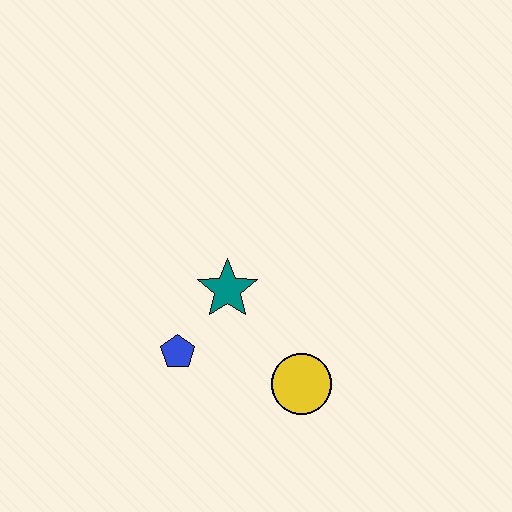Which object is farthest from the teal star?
The yellow circle is farthest from the teal star.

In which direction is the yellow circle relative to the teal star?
The yellow circle is below the teal star.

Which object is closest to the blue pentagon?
The teal star is closest to the blue pentagon.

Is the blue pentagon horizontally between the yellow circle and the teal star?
No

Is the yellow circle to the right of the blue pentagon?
Yes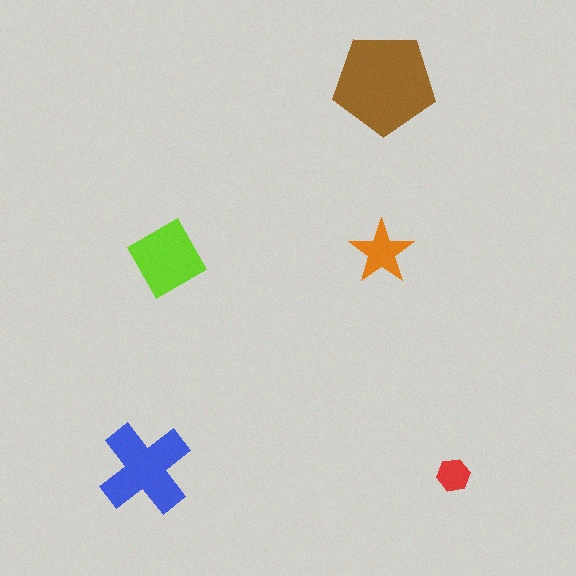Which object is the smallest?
The red hexagon.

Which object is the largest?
The brown pentagon.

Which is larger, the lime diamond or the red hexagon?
The lime diamond.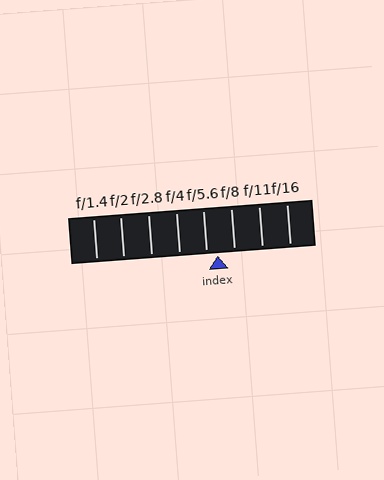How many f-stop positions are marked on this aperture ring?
There are 8 f-stop positions marked.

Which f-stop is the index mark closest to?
The index mark is closest to f/5.6.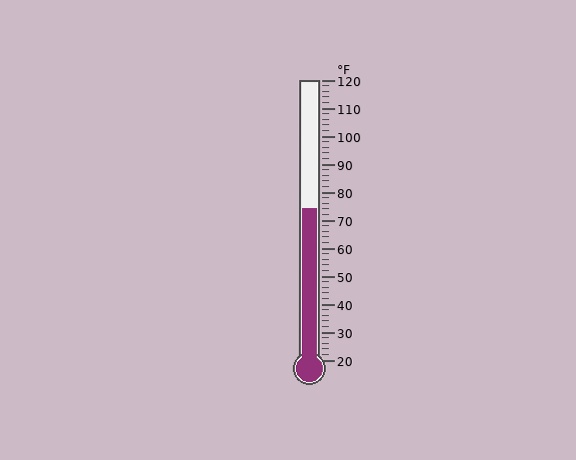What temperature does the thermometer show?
The thermometer shows approximately 74°F.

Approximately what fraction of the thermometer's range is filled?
The thermometer is filled to approximately 55% of its range.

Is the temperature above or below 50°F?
The temperature is above 50°F.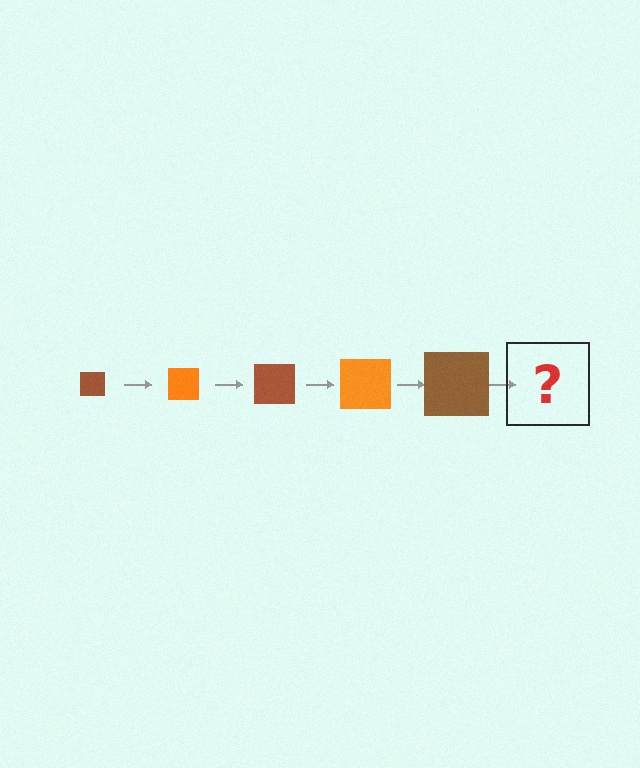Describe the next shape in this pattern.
It should be an orange square, larger than the previous one.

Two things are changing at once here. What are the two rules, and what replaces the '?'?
The two rules are that the square grows larger each step and the color cycles through brown and orange. The '?' should be an orange square, larger than the previous one.